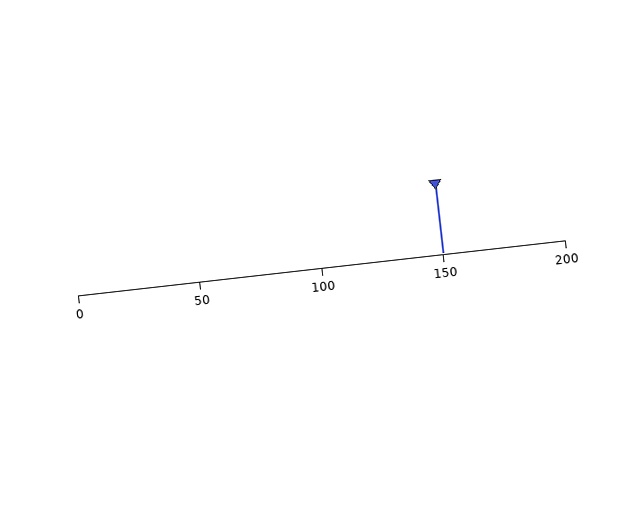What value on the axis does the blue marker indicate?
The marker indicates approximately 150.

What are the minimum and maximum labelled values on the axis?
The axis runs from 0 to 200.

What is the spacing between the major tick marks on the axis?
The major ticks are spaced 50 apart.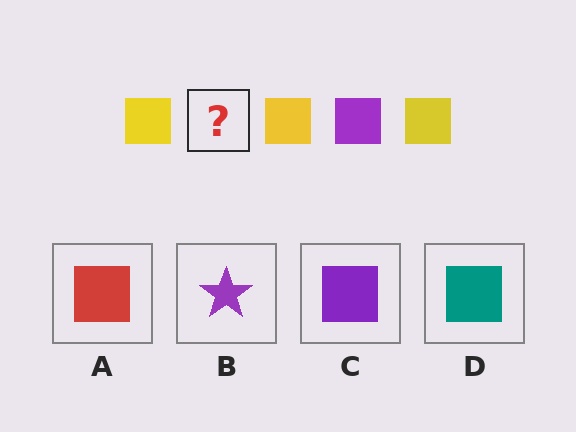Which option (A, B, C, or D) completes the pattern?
C.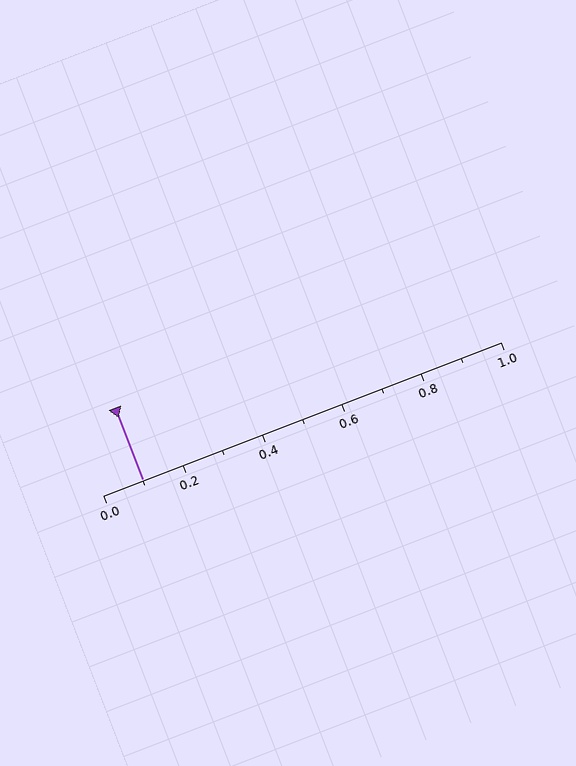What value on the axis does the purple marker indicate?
The marker indicates approximately 0.1.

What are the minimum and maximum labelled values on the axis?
The axis runs from 0.0 to 1.0.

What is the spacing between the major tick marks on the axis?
The major ticks are spaced 0.2 apart.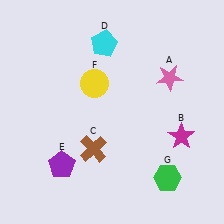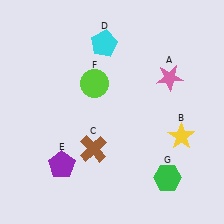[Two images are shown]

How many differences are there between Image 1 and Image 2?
There are 2 differences between the two images.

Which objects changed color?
B changed from magenta to yellow. F changed from yellow to lime.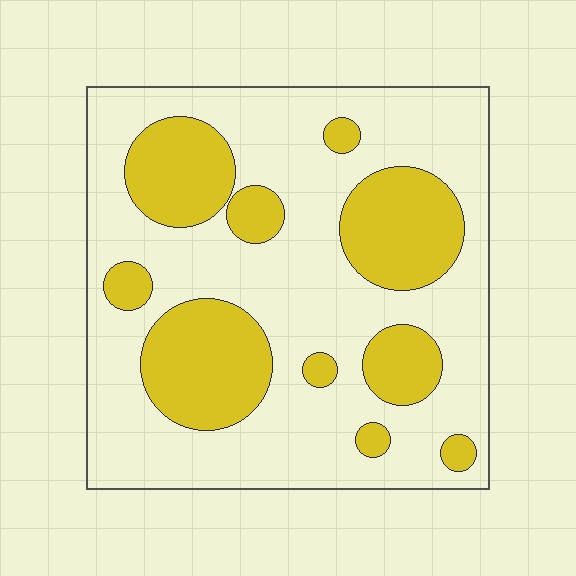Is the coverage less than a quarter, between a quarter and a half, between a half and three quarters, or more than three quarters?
Between a quarter and a half.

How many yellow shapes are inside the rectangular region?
10.